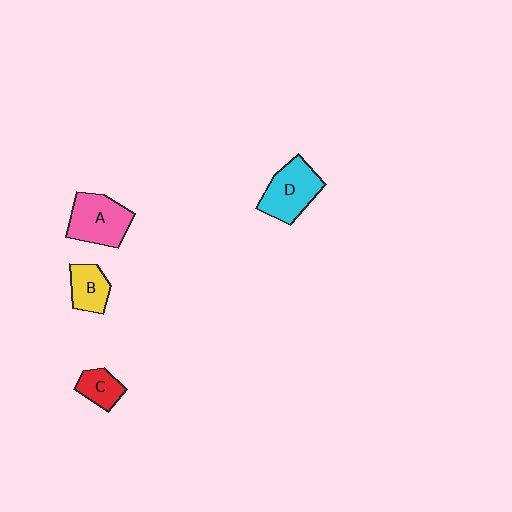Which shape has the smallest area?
Shape C (red).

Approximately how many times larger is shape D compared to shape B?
Approximately 1.6 times.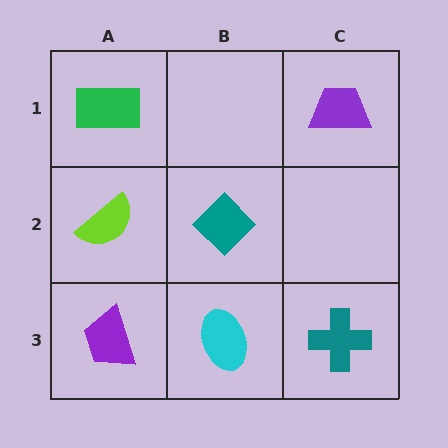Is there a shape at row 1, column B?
No, that cell is empty.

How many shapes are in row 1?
2 shapes.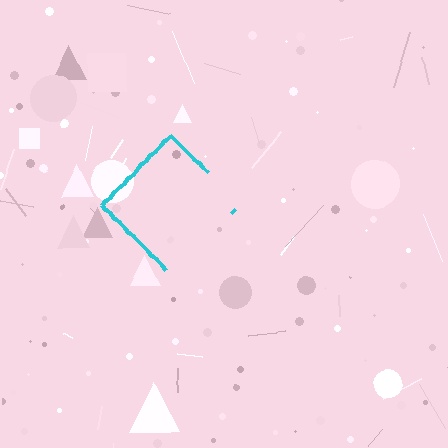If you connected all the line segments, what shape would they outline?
They would outline a diamond.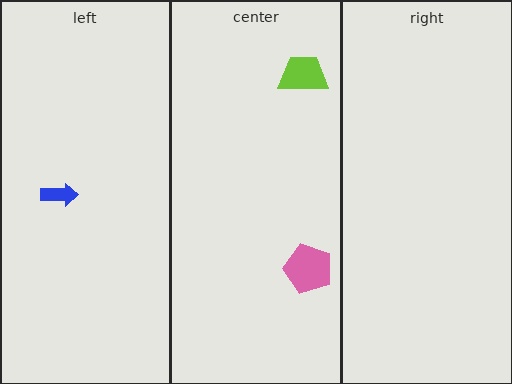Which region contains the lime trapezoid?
The center region.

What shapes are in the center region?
The pink pentagon, the lime trapezoid.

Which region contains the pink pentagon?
The center region.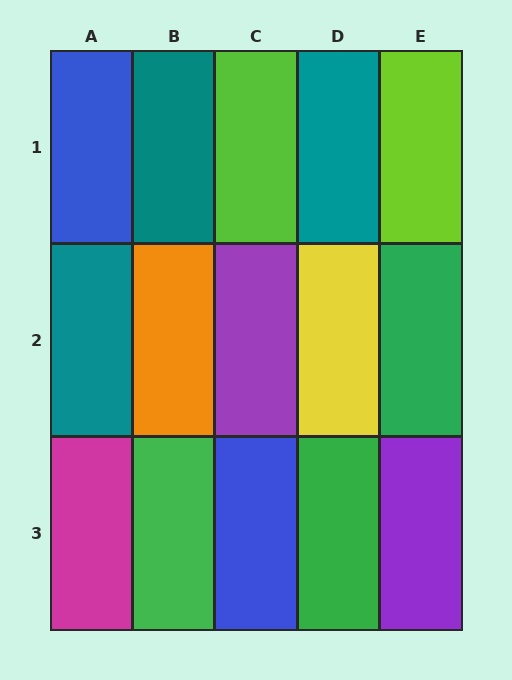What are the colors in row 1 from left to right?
Blue, teal, lime, teal, lime.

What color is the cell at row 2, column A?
Teal.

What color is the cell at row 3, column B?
Green.